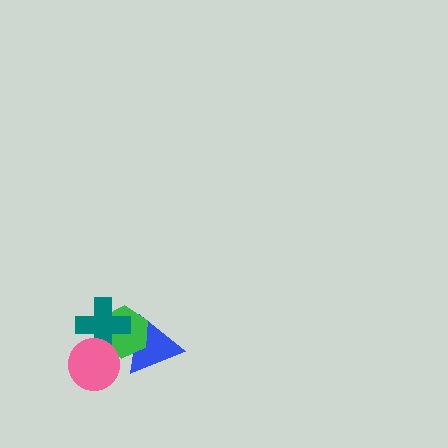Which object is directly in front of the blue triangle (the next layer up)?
The green hexagon is directly in front of the blue triangle.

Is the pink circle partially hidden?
No, no other shape covers it.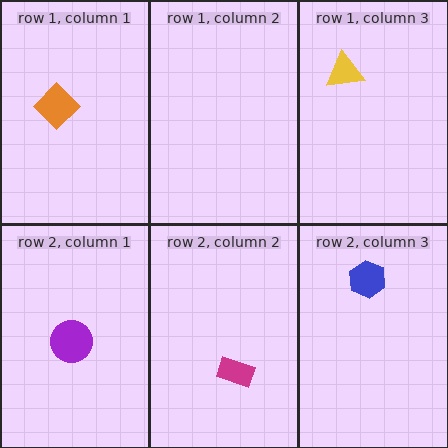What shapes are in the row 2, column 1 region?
The purple circle.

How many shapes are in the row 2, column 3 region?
1.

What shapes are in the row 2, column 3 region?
The blue hexagon.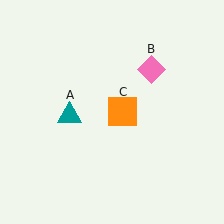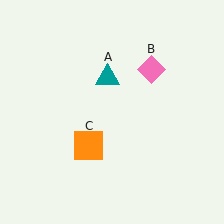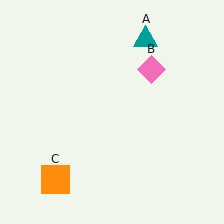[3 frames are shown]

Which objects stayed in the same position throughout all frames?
Pink diamond (object B) remained stationary.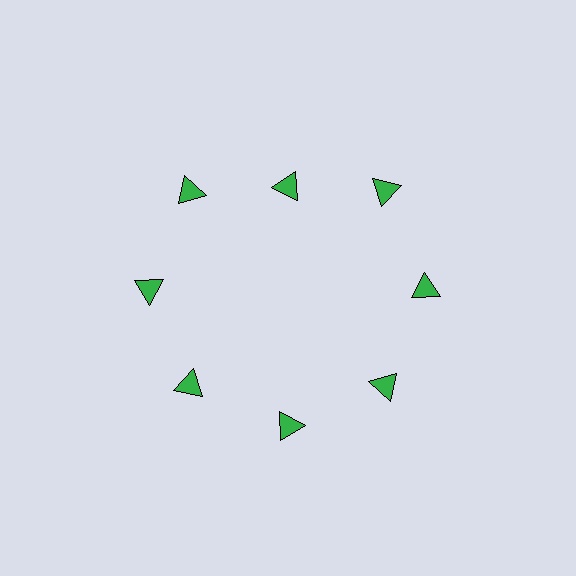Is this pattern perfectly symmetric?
No. The 8 green triangles are arranged in a ring, but one element near the 12 o'clock position is pulled inward toward the center, breaking the 8-fold rotational symmetry.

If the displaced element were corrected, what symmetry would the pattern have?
It would have 8-fold rotational symmetry — the pattern would map onto itself every 45 degrees.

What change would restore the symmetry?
The symmetry would be restored by moving it outward, back onto the ring so that all 8 triangles sit at equal angles and equal distance from the center.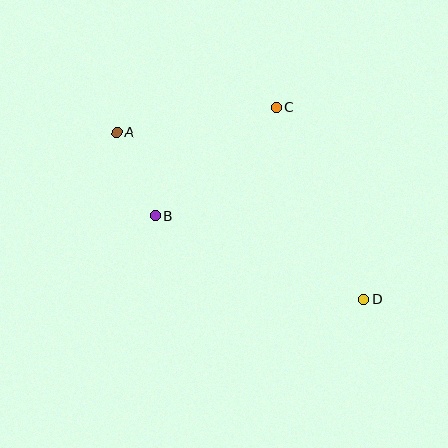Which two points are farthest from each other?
Points A and D are farthest from each other.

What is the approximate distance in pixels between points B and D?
The distance between B and D is approximately 224 pixels.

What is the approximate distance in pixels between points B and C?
The distance between B and C is approximately 162 pixels.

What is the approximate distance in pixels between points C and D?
The distance between C and D is approximately 210 pixels.